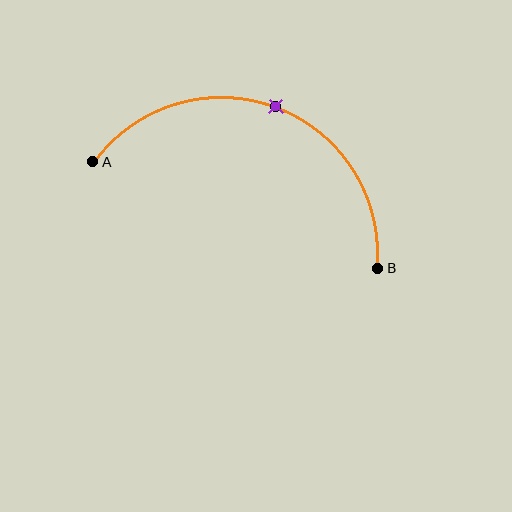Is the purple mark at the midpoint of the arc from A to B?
Yes. The purple mark lies on the arc at equal arc-length from both A and B — it is the arc midpoint.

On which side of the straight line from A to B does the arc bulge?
The arc bulges above the straight line connecting A and B.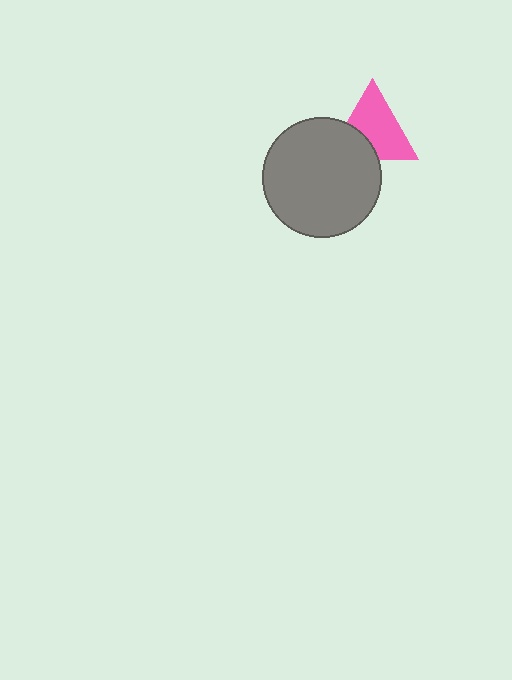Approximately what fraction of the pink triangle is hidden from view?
Roughly 31% of the pink triangle is hidden behind the gray circle.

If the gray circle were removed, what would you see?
You would see the complete pink triangle.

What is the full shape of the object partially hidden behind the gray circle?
The partially hidden object is a pink triangle.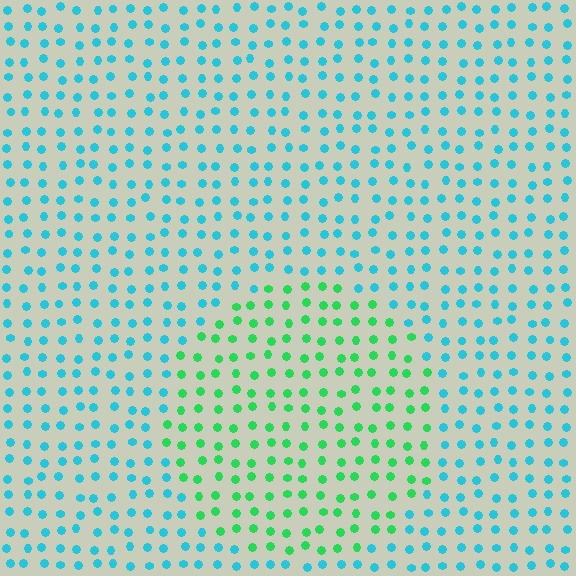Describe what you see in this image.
The image is filled with small cyan elements in a uniform arrangement. A circle-shaped region is visible where the elements are tinted to a slightly different hue, forming a subtle color boundary.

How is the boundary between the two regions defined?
The boundary is defined purely by a slight shift in hue (about 51 degrees). Spacing, size, and orientation are identical on both sides.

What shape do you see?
I see a circle.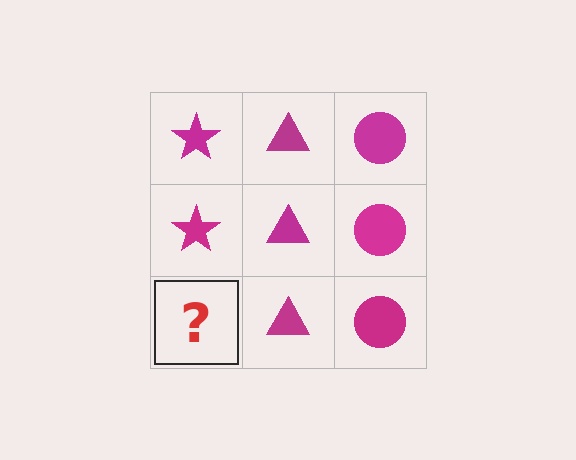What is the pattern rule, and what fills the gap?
The rule is that each column has a consistent shape. The gap should be filled with a magenta star.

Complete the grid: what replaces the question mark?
The question mark should be replaced with a magenta star.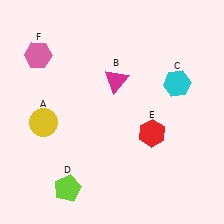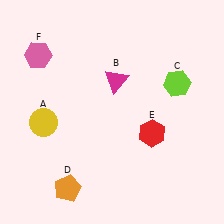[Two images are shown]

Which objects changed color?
C changed from cyan to lime. D changed from lime to orange.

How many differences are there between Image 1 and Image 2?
There are 2 differences between the two images.